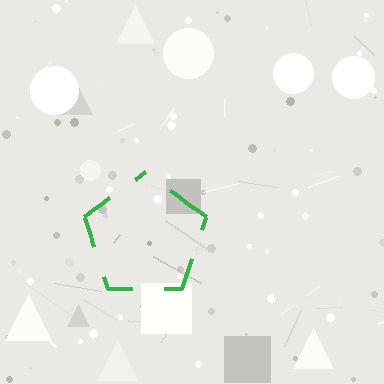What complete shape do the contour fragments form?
The contour fragments form a pentagon.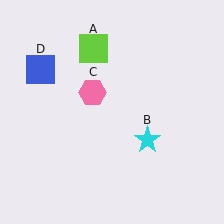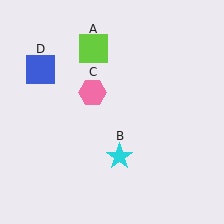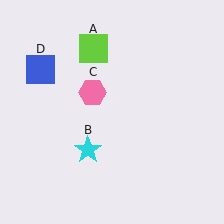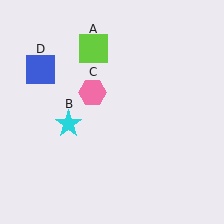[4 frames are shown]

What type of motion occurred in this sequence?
The cyan star (object B) rotated clockwise around the center of the scene.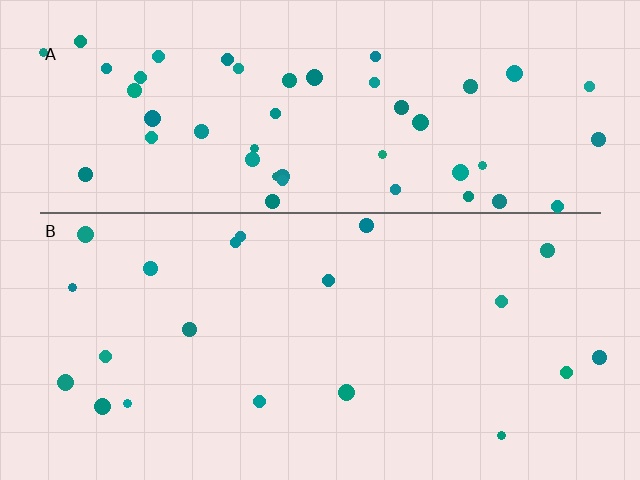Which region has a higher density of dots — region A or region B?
A (the top).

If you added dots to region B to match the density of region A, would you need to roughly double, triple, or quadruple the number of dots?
Approximately triple.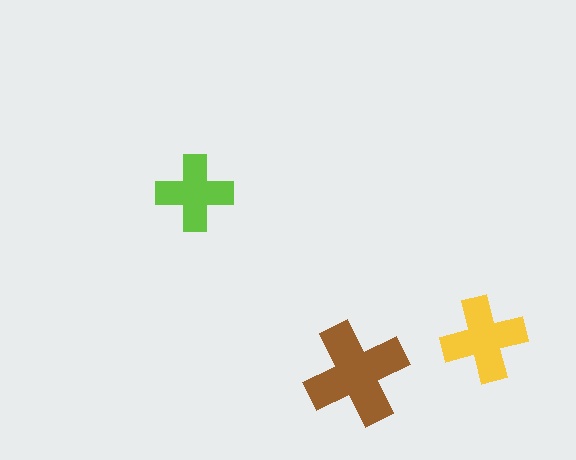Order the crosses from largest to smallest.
the brown one, the yellow one, the lime one.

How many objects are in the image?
There are 3 objects in the image.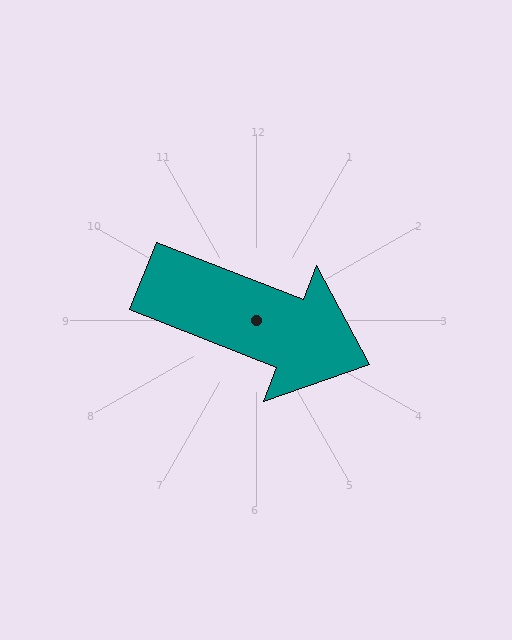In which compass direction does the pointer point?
East.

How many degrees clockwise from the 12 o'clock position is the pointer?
Approximately 111 degrees.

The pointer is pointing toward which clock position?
Roughly 4 o'clock.